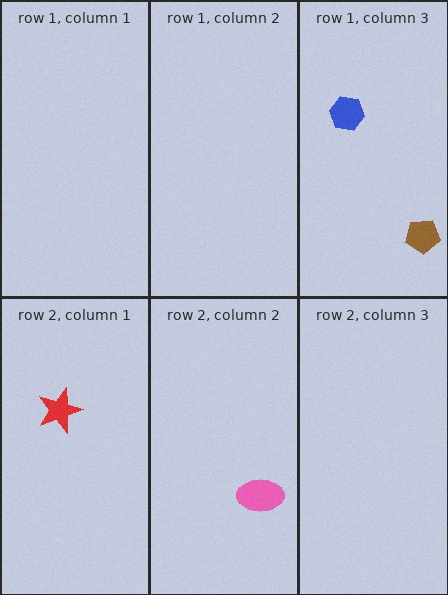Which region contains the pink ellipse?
The row 2, column 2 region.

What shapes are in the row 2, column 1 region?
The red star.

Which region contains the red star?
The row 2, column 1 region.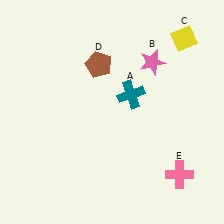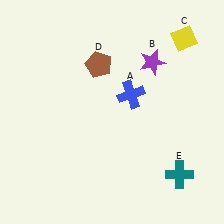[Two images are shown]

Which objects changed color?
A changed from teal to blue. B changed from pink to purple. E changed from pink to teal.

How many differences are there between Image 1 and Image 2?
There are 3 differences between the two images.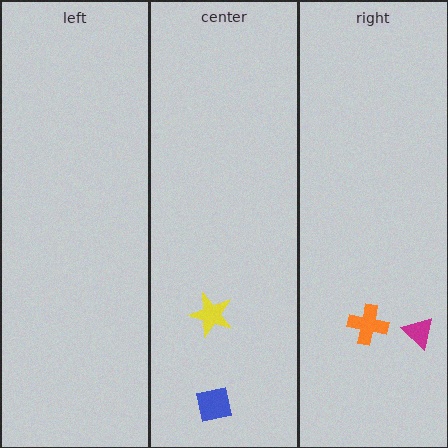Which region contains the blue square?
The center region.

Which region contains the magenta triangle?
The right region.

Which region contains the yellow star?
The center region.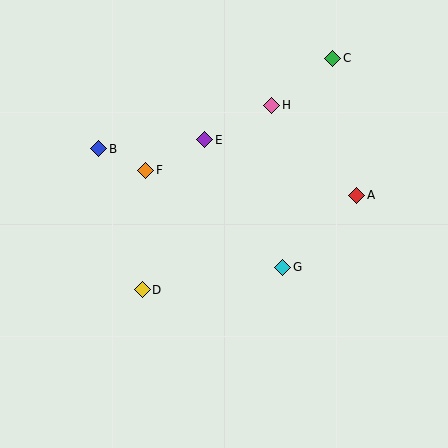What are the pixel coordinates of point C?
Point C is at (333, 58).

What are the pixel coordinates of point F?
Point F is at (146, 170).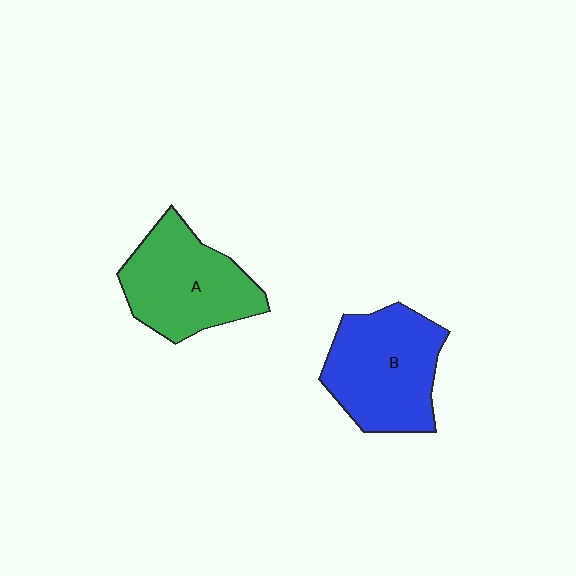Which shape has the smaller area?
Shape A (green).